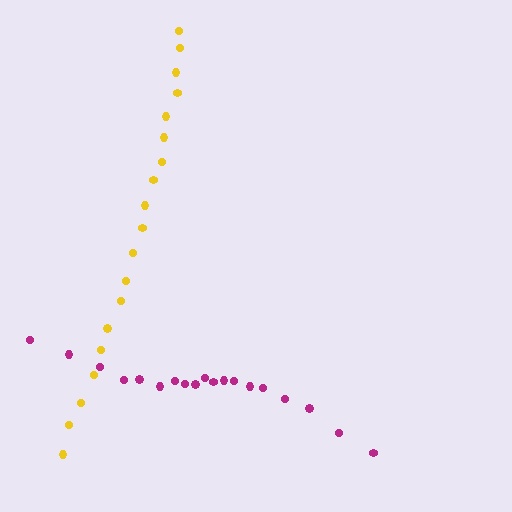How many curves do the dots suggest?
There are 2 distinct paths.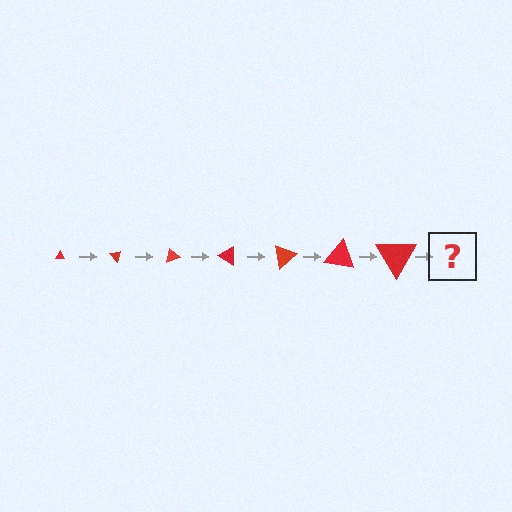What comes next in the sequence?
The next element should be a triangle, larger than the previous one and rotated 350 degrees from the start.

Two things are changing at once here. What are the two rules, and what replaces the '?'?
The two rules are that the triangle grows larger each step and it rotates 50 degrees each step. The '?' should be a triangle, larger than the previous one and rotated 350 degrees from the start.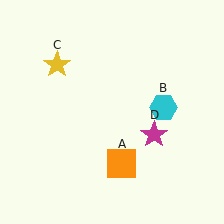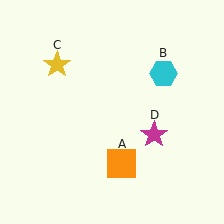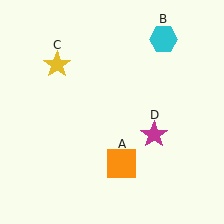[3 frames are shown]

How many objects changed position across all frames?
1 object changed position: cyan hexagon (object B).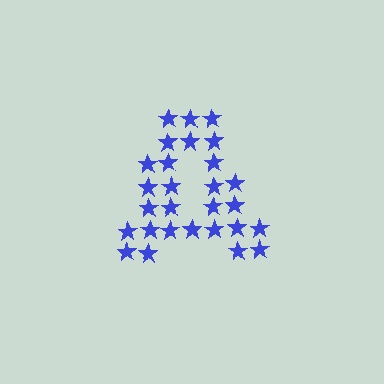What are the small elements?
The small elements are stars.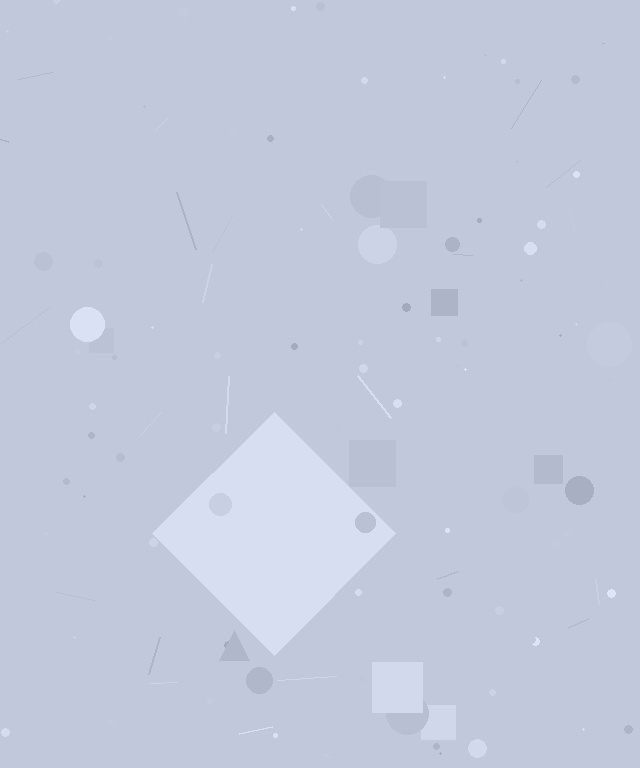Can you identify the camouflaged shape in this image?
The camouflaged shape is a diamond.